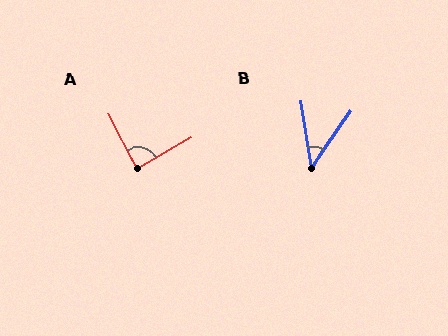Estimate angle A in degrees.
Approximately 87 degrees.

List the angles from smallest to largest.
B (44°), A (87°).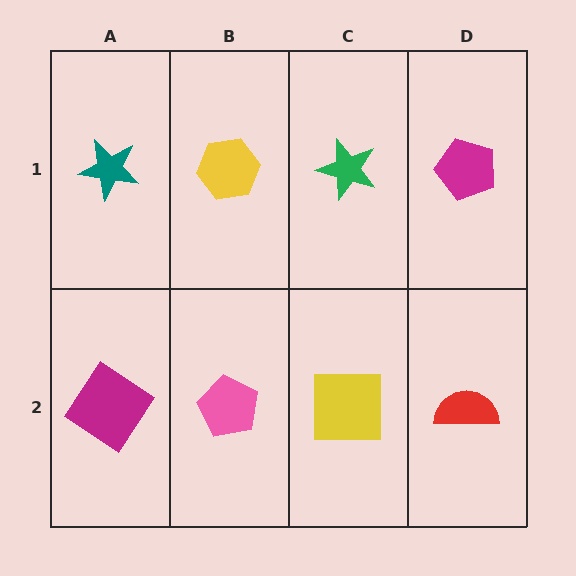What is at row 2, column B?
A pink pentagon.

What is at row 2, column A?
A magenta diamond.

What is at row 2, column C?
A yellow square.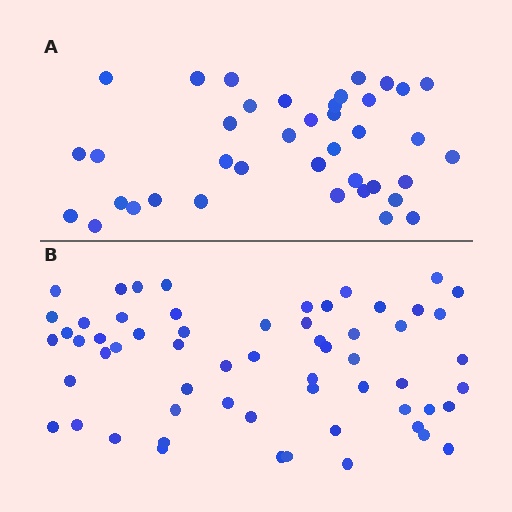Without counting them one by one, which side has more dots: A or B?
Region B (the bottom region) has more dots.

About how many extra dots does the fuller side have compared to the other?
Region B has approximately 20 more dots than region A.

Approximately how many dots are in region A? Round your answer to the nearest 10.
About 40 dots. (The exact count is 39, which rounds to 40.)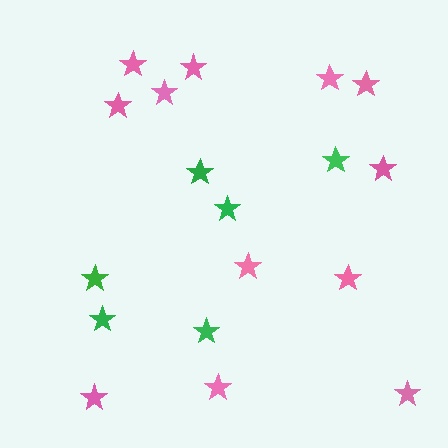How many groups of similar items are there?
There are 2 groups: one group of green stars (6) and one group of pink stars (12).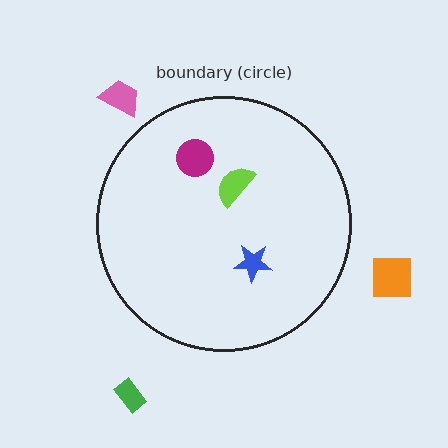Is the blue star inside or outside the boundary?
Inside.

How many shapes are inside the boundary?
3 inside, 3 outside.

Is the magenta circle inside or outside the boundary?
Inside.